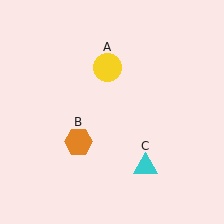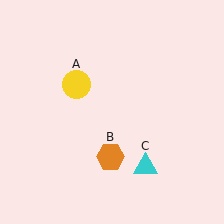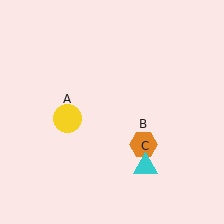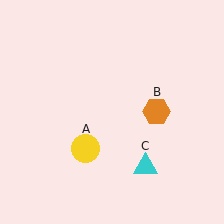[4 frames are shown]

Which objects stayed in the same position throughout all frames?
Cyan triangle (object C) remained stationary.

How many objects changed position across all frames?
2 objects changed position: yellow circle (object A), orange hexagon (object B).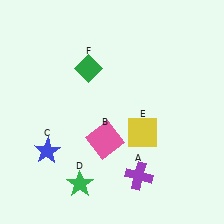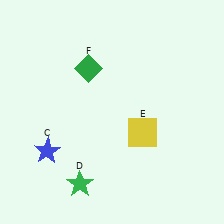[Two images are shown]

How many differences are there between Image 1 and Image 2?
There are 2 differences between the two images.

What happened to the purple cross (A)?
The purple cross (A) was removed in Image 2. It was in the bottom-right area of Image 1.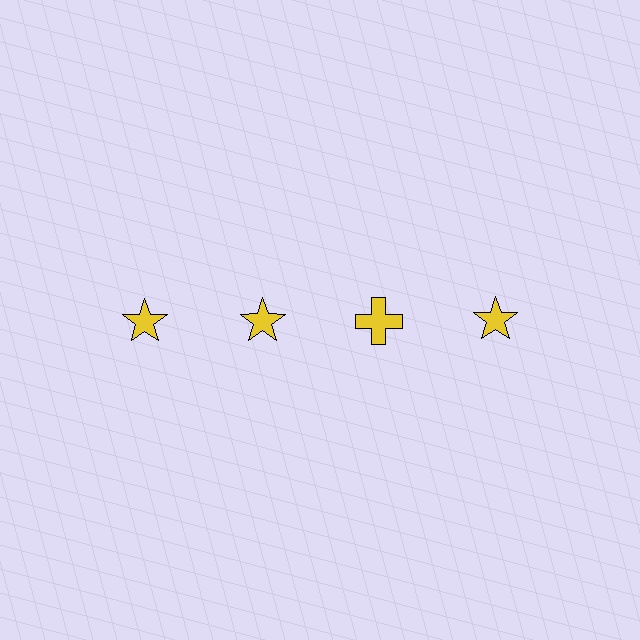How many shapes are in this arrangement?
There are 4 shapes arranged in a grid pattern.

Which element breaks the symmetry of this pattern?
The yellow cross in the top row, center column breaks the symmetry. All other shapes are yellow stars.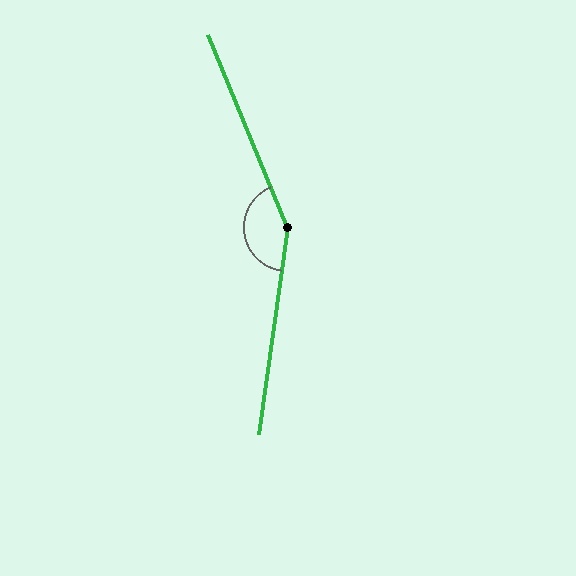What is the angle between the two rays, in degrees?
Approximately 150 degrees.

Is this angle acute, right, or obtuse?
It is obtuse.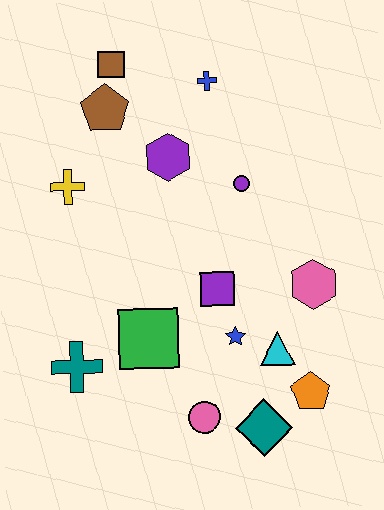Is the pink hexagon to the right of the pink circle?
Yes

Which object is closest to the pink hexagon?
The cyan triangle is closest to the pink hexagon.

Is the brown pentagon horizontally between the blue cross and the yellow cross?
Yes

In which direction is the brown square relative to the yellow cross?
The brown square is above the yellow cross.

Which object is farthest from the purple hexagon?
The teal diamond is farthest from the purple hexagon.